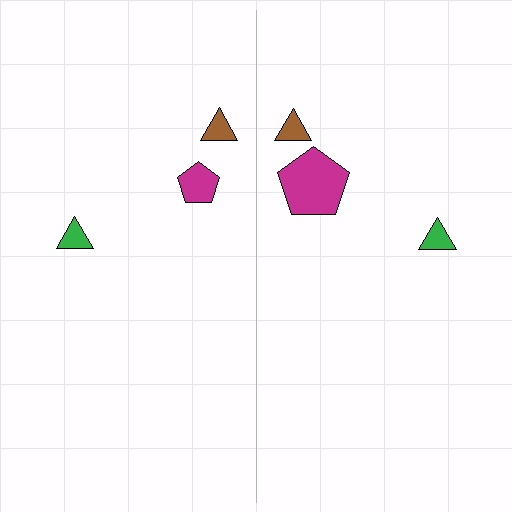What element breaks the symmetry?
The magenta pentagon on the right side has a different size than its mirror counterpart.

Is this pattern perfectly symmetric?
No, the pattern is not perfectly symmetric. The magenta pentagon on the right side has a different size than its mirror counterpart.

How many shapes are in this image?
There are 6 shapes in this image.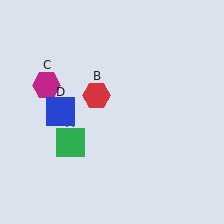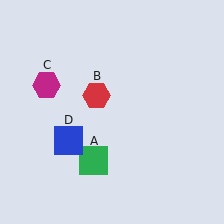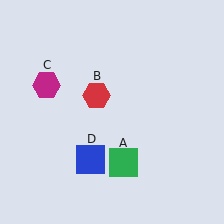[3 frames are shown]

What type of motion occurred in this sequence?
The green square (object A), blue square (object D) rotated counterclockwise around the center of the scene.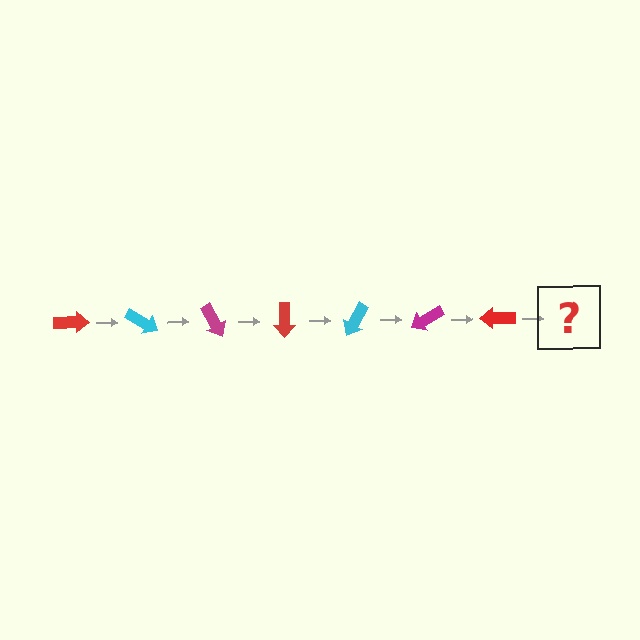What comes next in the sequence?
The next element should be a cyan arrow, rotated 210 degrees from the start.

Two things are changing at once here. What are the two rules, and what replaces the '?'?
The two rules are that it rotates 30 degrees each step and the color cycles through red, cyan, and magenta. The '?' should be a cyan arrow, rotated 210 degrees from the start.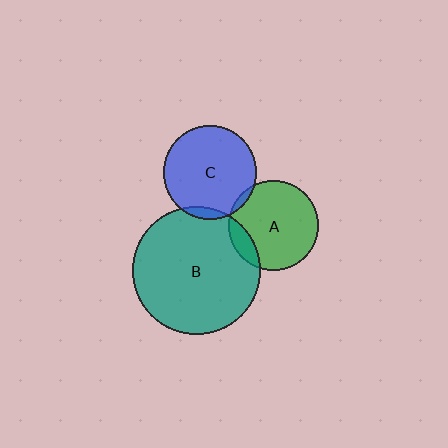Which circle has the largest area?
Circle B (teal).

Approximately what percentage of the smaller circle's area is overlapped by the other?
Approximately 15%.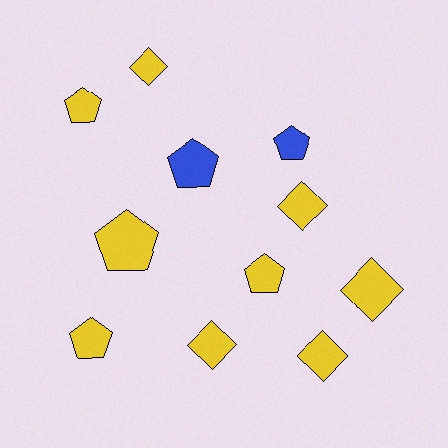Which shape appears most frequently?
Pentagon, with 6 objects.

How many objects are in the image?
There are 11 objects.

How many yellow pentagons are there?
There are 4 yellow pentagons.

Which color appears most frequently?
Yellow, with 9 objects.